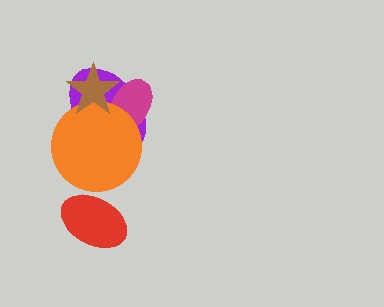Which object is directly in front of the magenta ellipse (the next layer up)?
The orange circle is directly in front of the magenta ellipse.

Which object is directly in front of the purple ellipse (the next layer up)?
The magenta ellipse is directly in front of the purple ellipse.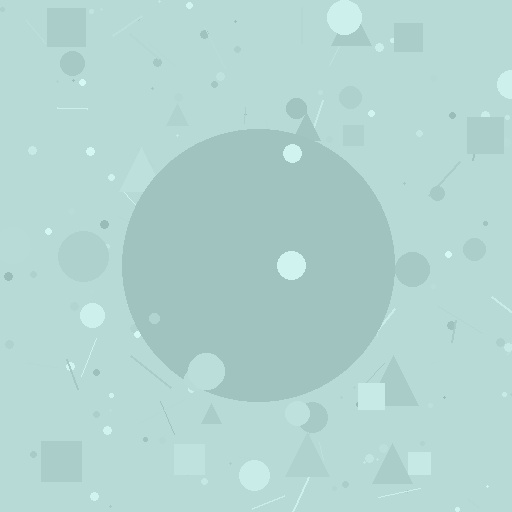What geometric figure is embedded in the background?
A circle is embedded in the background.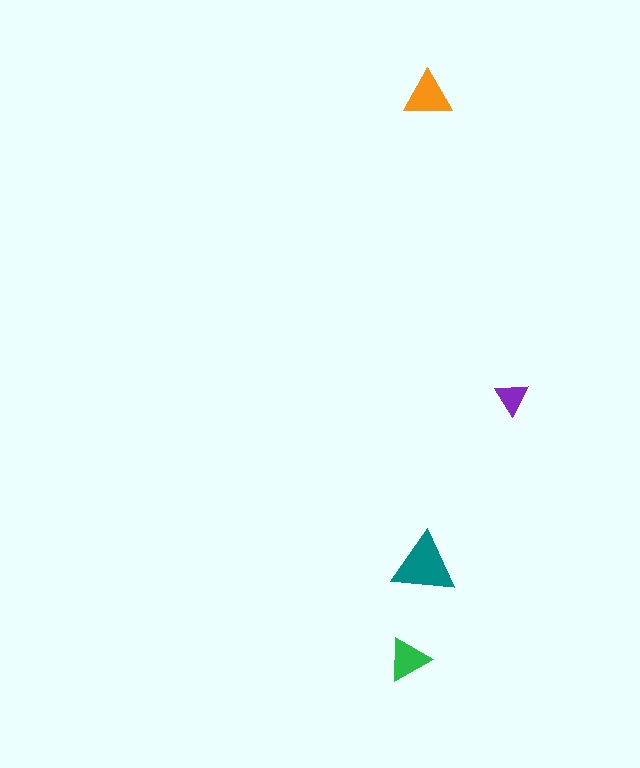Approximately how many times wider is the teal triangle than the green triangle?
About 1.5 times wider.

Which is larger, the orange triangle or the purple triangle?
The orange one.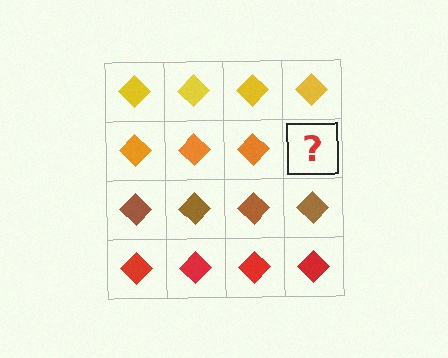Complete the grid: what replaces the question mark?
The question mark should be replaced with an orange diamond.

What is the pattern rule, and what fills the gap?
The rule is that each row has a consistent color. The gap should be filled with an orange diamond.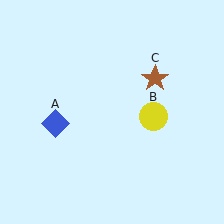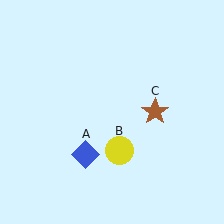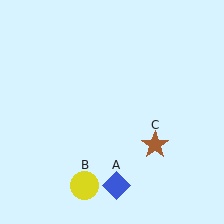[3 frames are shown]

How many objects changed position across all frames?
3 objects changed position: blue diamond (object A), yellow circle (object B), brown star (object C).